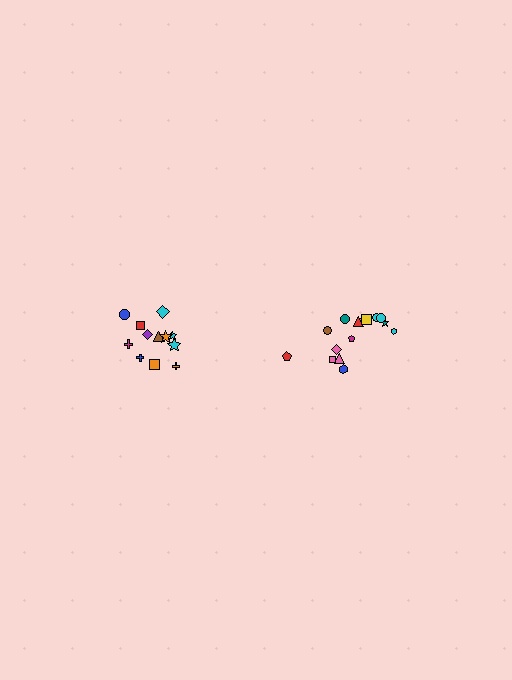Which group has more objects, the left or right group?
The right group.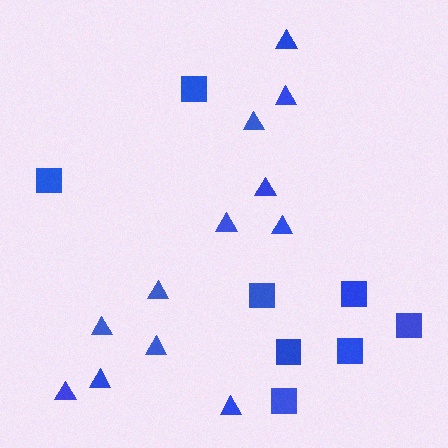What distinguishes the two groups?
There are 2 groups: one group of triangles (12) and one group of squares (8).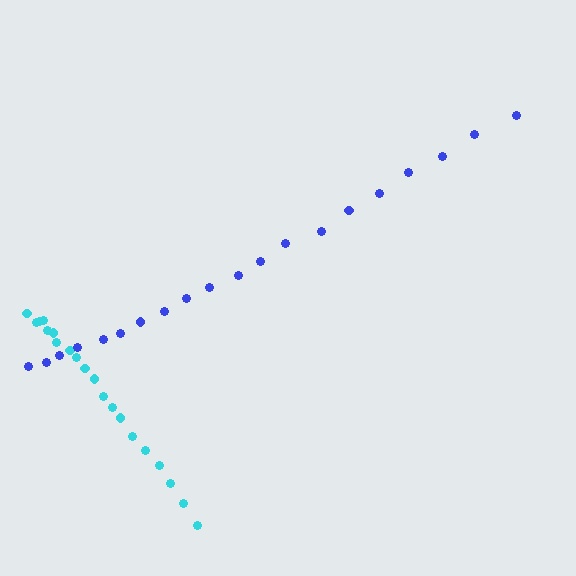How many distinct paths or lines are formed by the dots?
There are 2 distinct paths.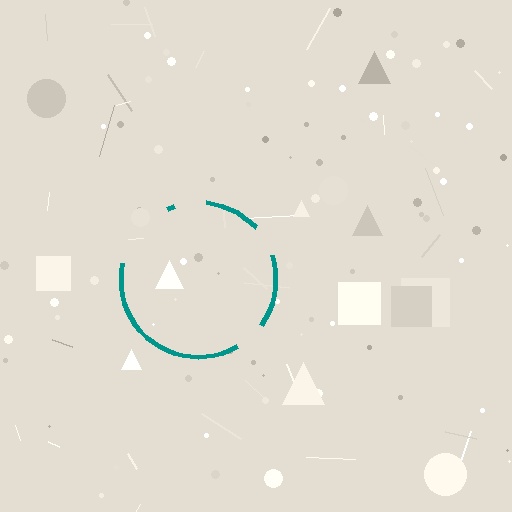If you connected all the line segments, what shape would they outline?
They would outline a circle.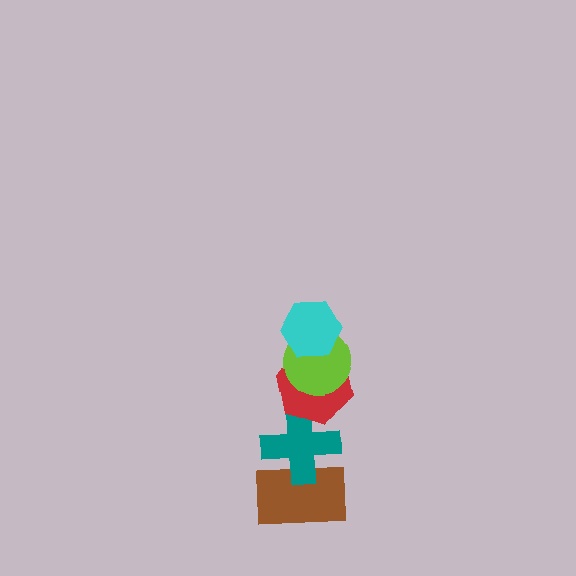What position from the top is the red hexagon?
The red hexagon is 3rd from the top.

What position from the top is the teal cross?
The teal cross is 4th from the top.